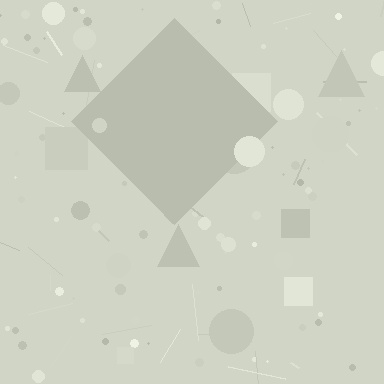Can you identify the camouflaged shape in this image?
The camouflaged shape is a diamond.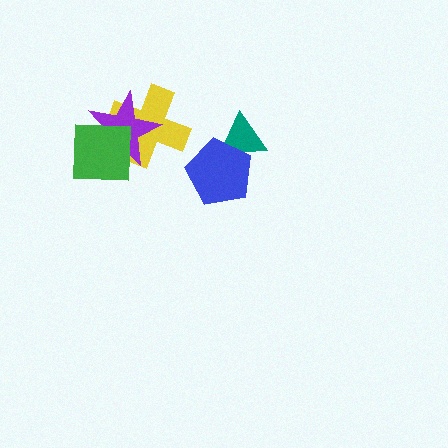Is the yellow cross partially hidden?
Yes, it is partially covered by another shape.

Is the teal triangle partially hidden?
Yes, it is partially covered by another shape.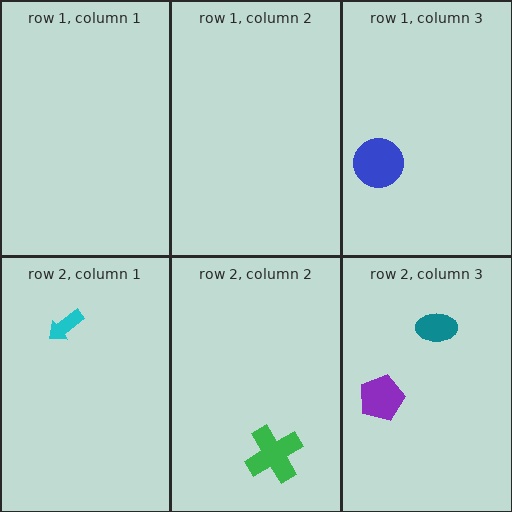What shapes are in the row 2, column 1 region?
The cyan arrow.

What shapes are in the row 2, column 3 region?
The teal ellipse, the purple pentagon.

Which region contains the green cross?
The row 2, column 2 region.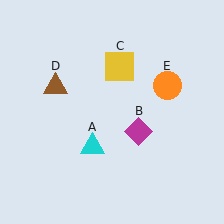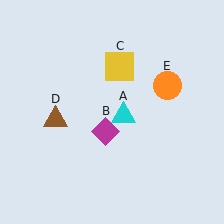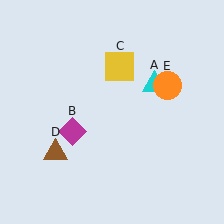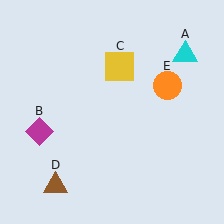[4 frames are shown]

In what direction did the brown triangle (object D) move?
The brown triangle (object D) moved down.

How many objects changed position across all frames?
3 objects changed position: cyan triangle (object A), magenta diamond (object B), brown triangle (object D).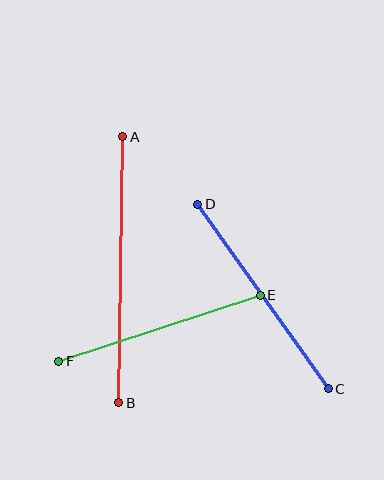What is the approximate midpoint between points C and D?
The midpoint is at approximately (263, 297) pixels.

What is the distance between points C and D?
The distance is approximately 226 pixels.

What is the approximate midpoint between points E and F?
The midpoint is at approximately (160, 328) pixels.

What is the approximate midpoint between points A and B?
The midpoint is at approximately (121, 270) pixels.